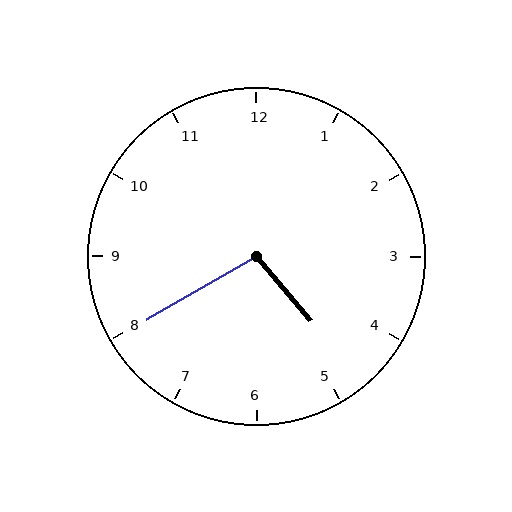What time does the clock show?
4:40.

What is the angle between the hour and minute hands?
Approximately 100 degrees.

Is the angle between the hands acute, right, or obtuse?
It is obtuse.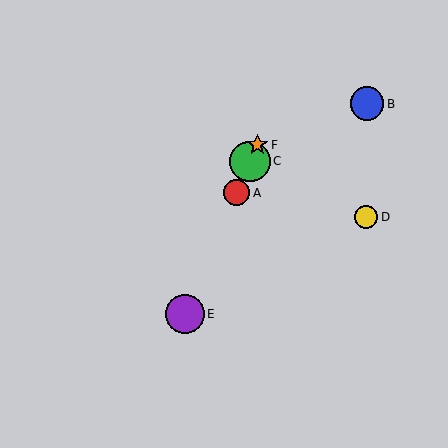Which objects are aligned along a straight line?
Objects A, C, E, F are aligned along a straight line.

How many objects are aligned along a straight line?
4 objects (A, C, E, F) are aligned along a straight line.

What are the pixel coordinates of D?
Object D is at (366, 217).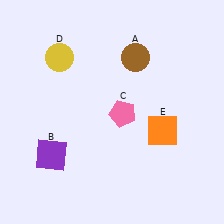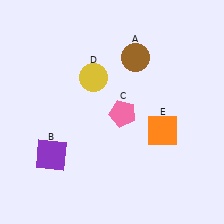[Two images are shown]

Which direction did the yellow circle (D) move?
The yellow circle (D) moved right.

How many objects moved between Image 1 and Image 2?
1 object moved between the two images.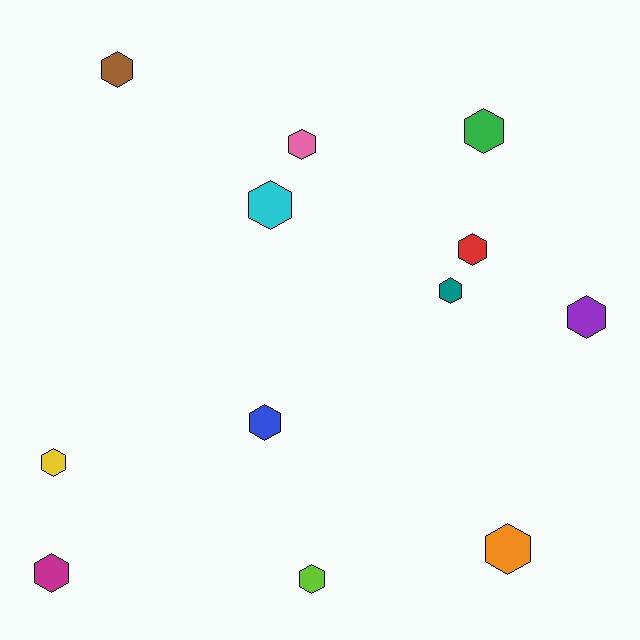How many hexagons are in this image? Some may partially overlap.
There are 12 hexagons.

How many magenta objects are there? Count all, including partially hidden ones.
There is 1 magenta object.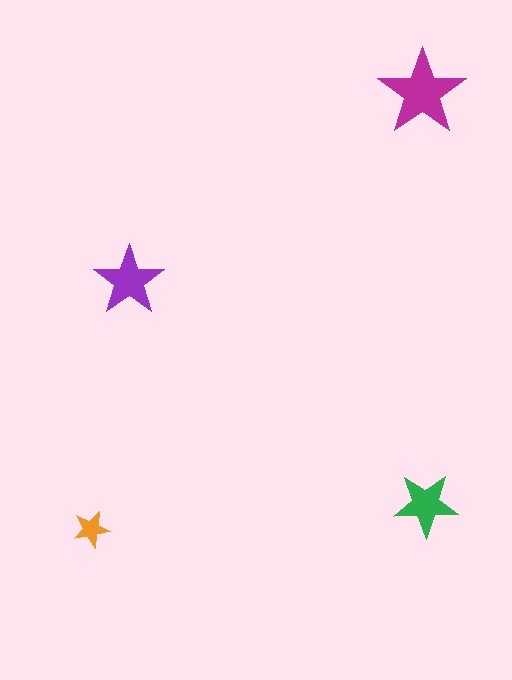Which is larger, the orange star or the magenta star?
The magenta one.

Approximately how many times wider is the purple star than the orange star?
About 2 times wider.